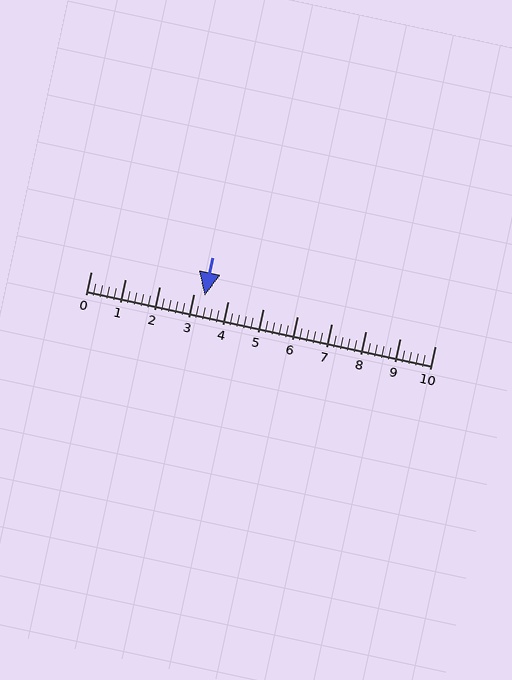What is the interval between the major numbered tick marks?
The major tick marks are spaced 1 units apart.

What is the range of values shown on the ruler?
The ruler shows values from 0 to 10.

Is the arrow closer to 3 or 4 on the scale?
The arrow is closer to 3.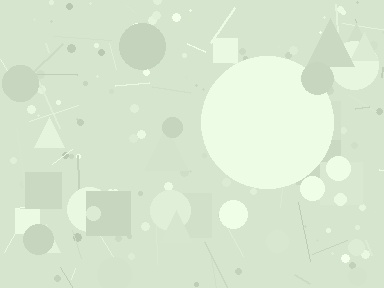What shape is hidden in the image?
A circle is hidden in the image.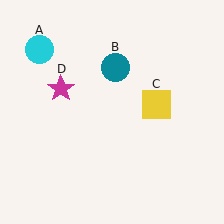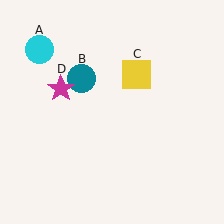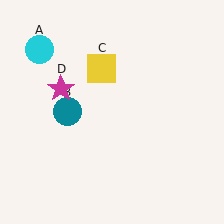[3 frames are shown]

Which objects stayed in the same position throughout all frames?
Cyan circle (object A) and magenta star (object D) remained stationary.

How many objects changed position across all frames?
2 objects changed position: teal circle (object B), yellow square (object C).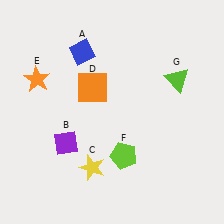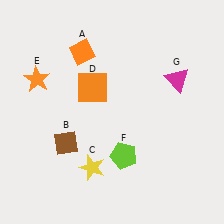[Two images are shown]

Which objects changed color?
A changed from blue to orange. B changed from purple to brown. G changed from lime to magenta.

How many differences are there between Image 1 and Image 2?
There are 3 differences between the two images.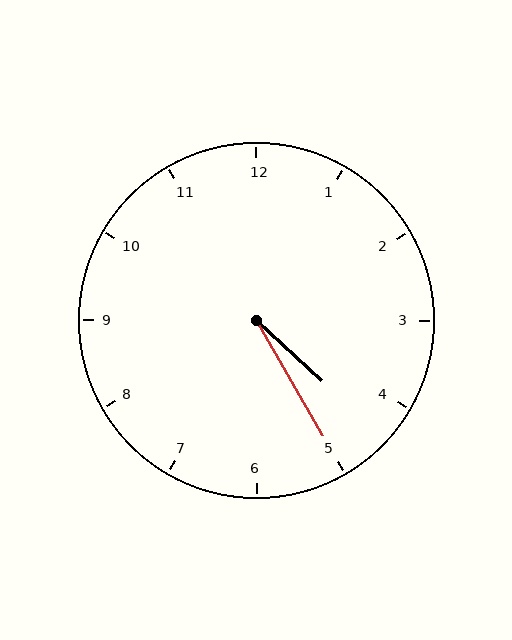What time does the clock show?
4:25.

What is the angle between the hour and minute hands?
Approximately 18 degrees.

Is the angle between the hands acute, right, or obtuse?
It is acute.